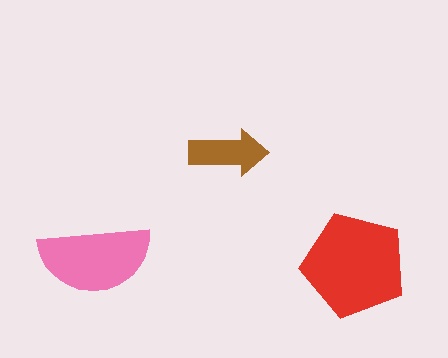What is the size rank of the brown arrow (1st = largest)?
3rd.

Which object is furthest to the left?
The pink semicircle is leftmost.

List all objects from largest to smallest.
The red pentagon, the pink semicircle, the brown arrow.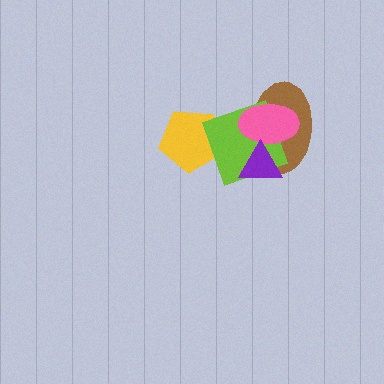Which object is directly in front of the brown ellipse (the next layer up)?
The lime square is directly in front of the brown ellipse.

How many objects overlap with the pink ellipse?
3 objects overlap with the pink ellipse.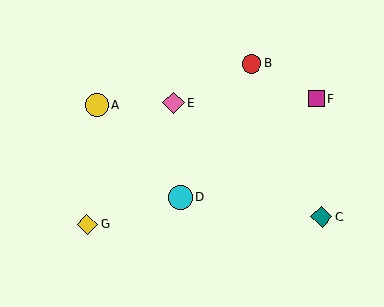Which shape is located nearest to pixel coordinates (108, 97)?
The yellow circle (labeled A) at (96, 105) is nearest to that location.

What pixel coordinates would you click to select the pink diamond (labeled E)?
Click at (173, 103) to select the pink diamond E.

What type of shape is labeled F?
Shape F is a magenta square.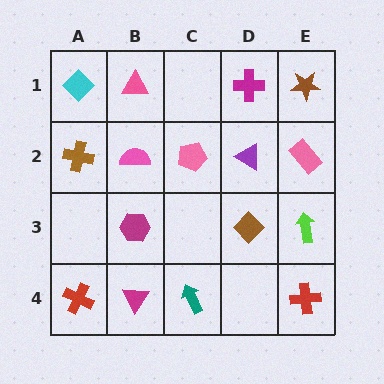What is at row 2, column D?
A purple triangle.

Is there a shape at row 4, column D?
No, that cell is empty.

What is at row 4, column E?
A red cross.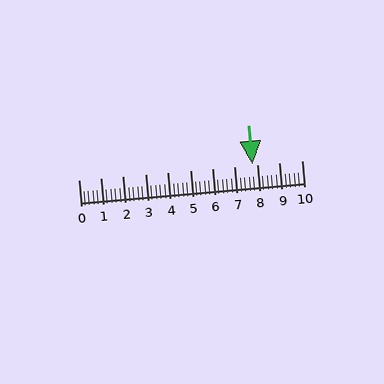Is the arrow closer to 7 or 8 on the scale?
The arrow is closer to 8.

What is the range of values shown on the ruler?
The ruler shows values from 0 to 10.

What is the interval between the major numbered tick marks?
The major tick marks are spaced 1 units apart.